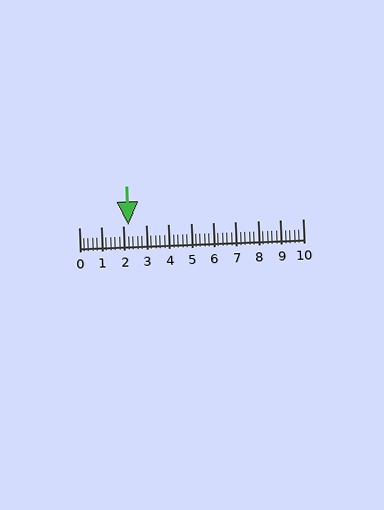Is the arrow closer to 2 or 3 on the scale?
The arrow is closer to 2.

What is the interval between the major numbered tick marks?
The major tick marks are spaced 1 units apart.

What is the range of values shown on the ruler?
The ruler shows values from 0 to 10.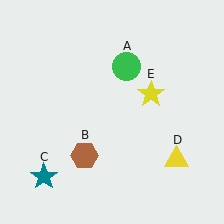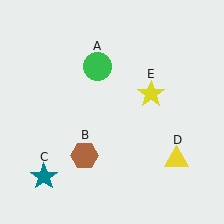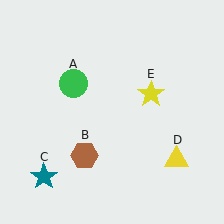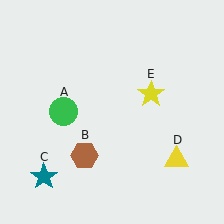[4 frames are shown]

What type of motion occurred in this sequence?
The green circle (object A) rotated counterclockwise around the center of the scene.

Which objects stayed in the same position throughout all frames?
Brown hexagon (object B) and teal star (object C) and yellow triangle (object D) and yellow star (object E) remained stationary.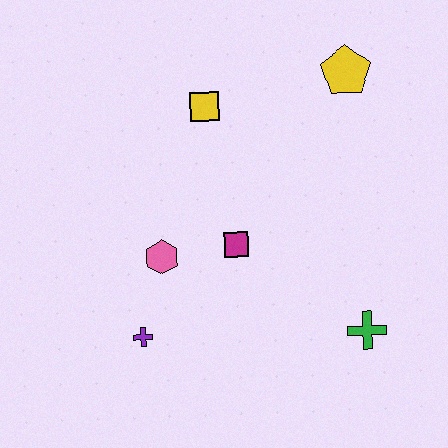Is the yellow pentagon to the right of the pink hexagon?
Yes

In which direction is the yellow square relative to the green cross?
The yellow square is above the green cross.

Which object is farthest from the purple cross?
The yellow pentagon is farthest from the purple cross.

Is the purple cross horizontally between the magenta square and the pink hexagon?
No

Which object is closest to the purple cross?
The pink hexagon is closest to the purple cross.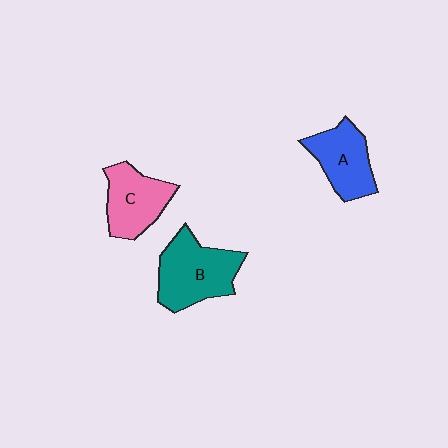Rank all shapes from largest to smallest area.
From largest to smallest: B (teal), C (pink), A (blue).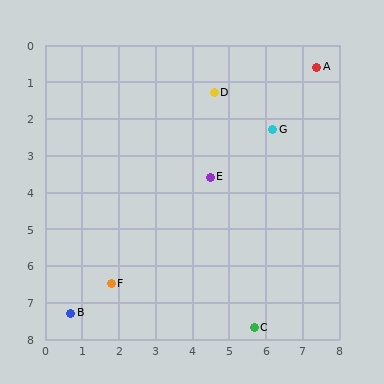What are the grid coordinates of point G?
Point G is at approximately (6.2, 2.3).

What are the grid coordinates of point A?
Point A is at approximately (7.4, 0.6).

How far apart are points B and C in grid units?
Points B and C are about 5.0 grid units apart.